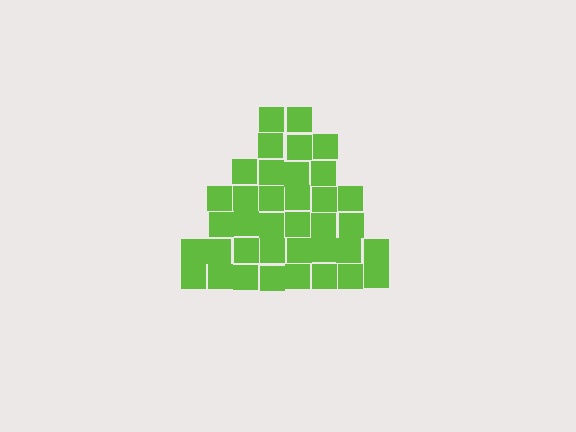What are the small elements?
The small elements are squares.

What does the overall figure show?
The overall figure shows a triangle.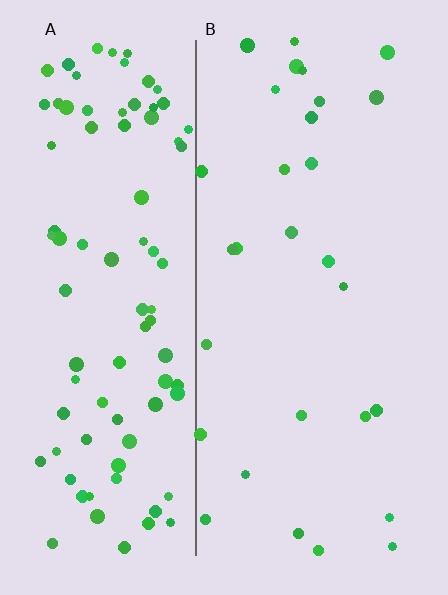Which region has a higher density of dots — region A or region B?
A (the left).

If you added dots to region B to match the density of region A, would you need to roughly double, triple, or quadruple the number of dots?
Approximately triple.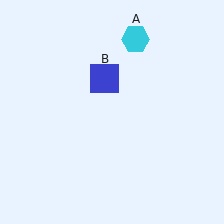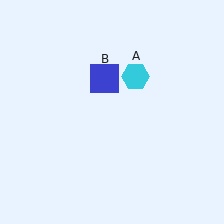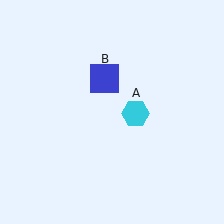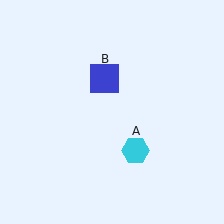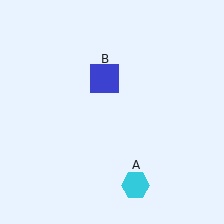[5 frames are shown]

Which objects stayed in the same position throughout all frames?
Blue square (object B) remained stationary.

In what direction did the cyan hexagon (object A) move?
The cyan hexagon (object A) moved down.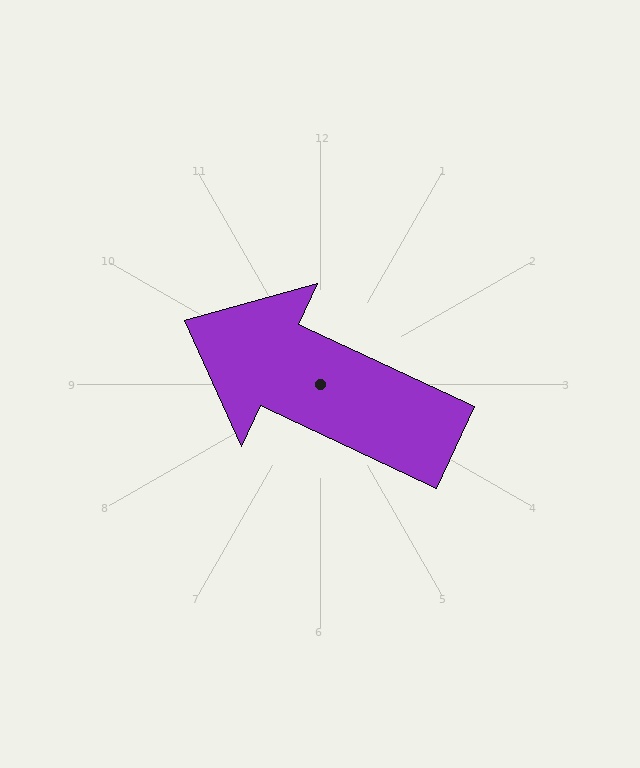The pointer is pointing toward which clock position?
Roughly 10 o'clock.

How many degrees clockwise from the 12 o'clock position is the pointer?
Approximately 295 degrees.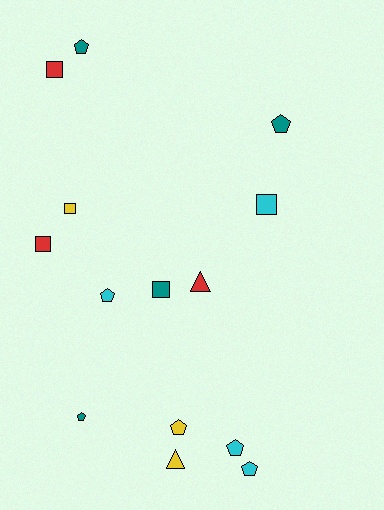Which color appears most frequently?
Teal, with 4 objects.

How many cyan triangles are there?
There are no cyan triangles.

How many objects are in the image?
There are 14 objects.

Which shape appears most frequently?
Pentagon, with 7 objects.